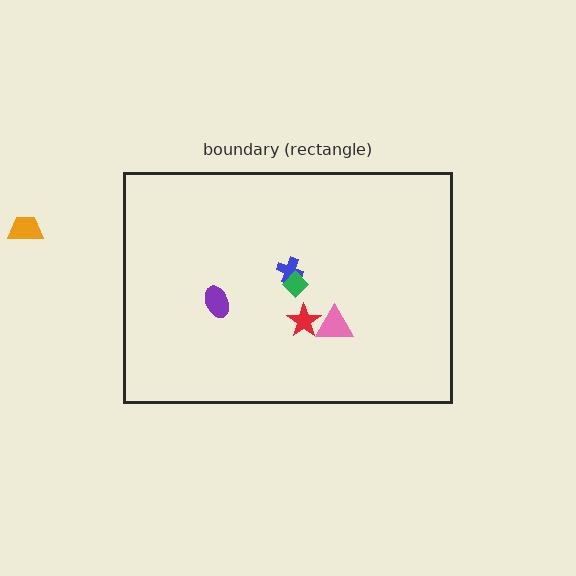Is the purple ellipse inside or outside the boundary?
Inside.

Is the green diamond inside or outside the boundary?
Inside.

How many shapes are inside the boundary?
5 inside, 1 outside.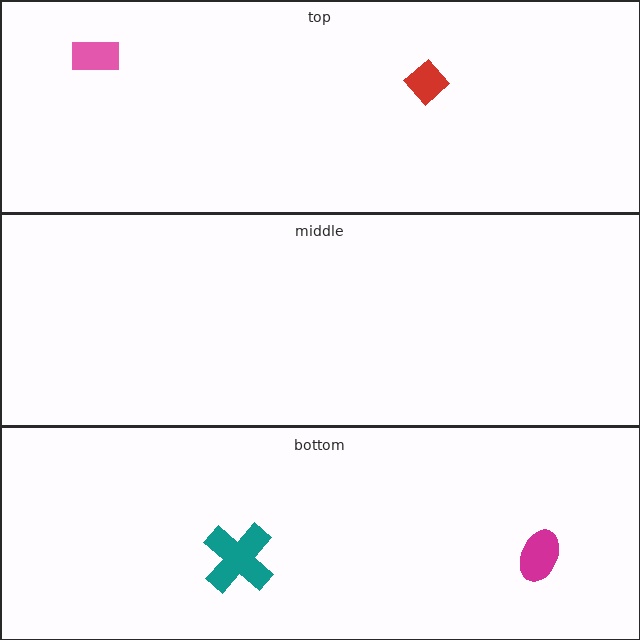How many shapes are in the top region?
2.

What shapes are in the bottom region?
The magenta ellipse, the teal cross.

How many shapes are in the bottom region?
2.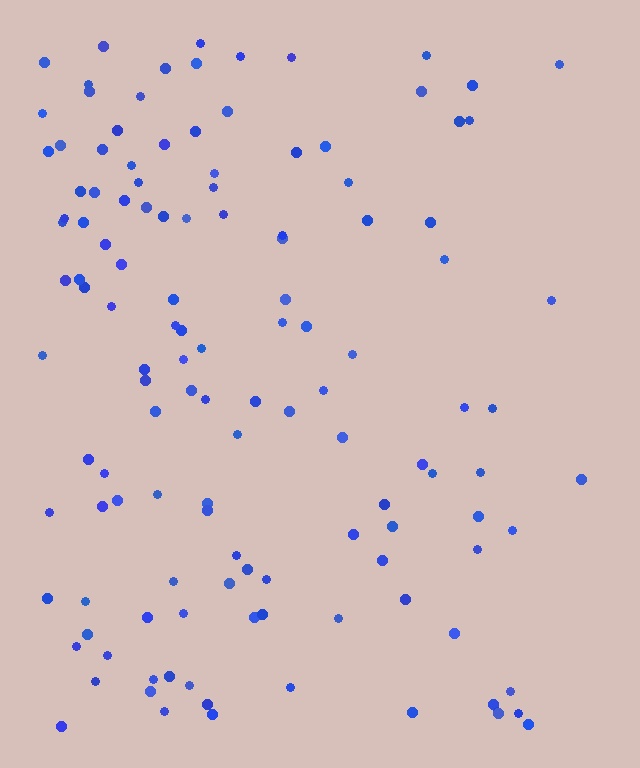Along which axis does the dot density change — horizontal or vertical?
Horizontal.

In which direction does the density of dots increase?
From right to left, with the left side densest.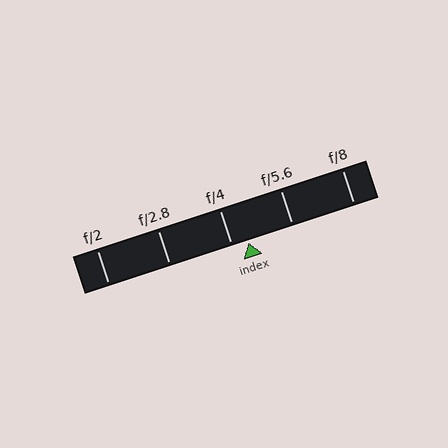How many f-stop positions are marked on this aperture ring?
There are 5 f-stop positions marked.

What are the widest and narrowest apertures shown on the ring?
The widest aperture shown is f/2 and the narrowest is f/8.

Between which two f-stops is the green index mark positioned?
The index mark is between f/4 and f/5.6.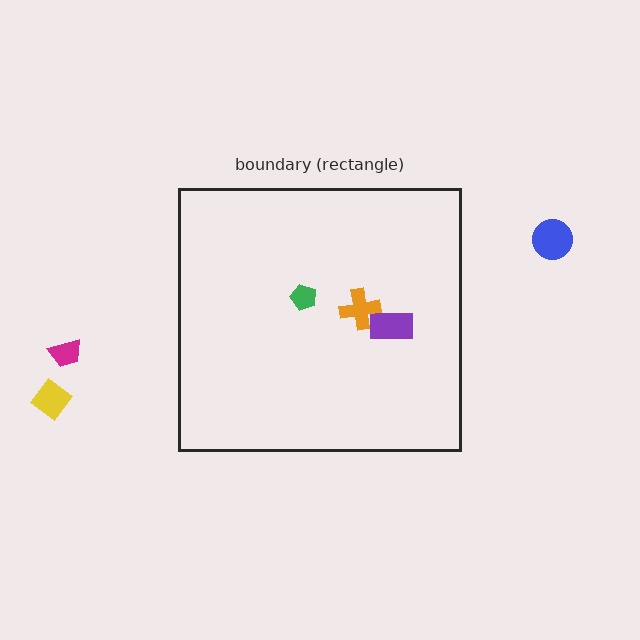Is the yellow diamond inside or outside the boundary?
Outside.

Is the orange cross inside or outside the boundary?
Inside.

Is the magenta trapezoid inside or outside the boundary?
Outside.